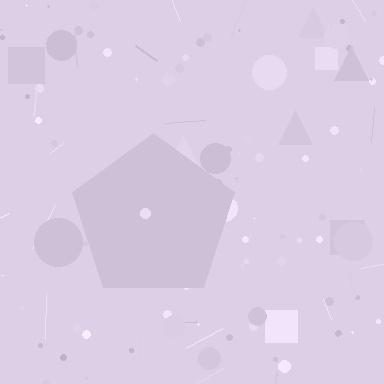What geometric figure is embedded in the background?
A pentagon is embedded in the background.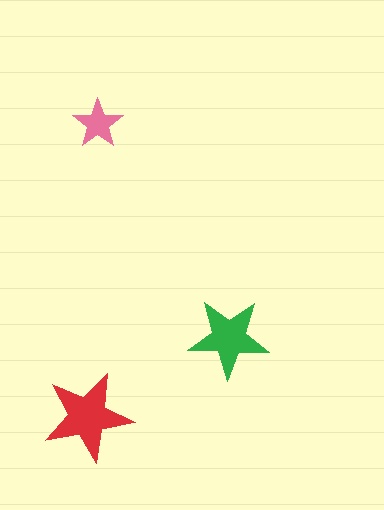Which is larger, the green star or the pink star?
The green one.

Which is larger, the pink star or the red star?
The red one.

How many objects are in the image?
There are 3 objects in the image.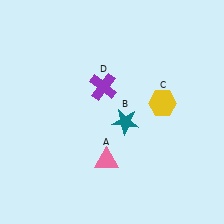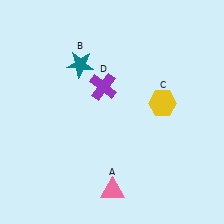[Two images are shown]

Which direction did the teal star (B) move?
The teal star (B) moved up.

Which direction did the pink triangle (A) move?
The pink triangle (A) moved down.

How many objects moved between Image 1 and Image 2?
2 objects moved between the two images.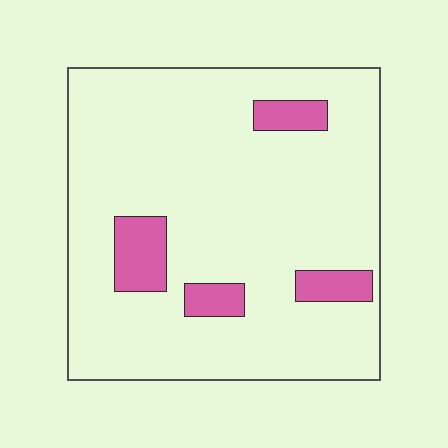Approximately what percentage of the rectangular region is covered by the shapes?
Approximately 10%.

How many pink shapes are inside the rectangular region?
4.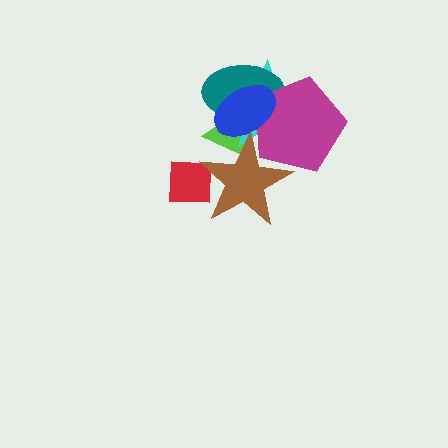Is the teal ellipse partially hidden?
Yes, it is partially covered by another shape.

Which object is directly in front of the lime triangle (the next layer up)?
The cyan star is directly in front of the lime triangle.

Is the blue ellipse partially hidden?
No, no other shape covers it.